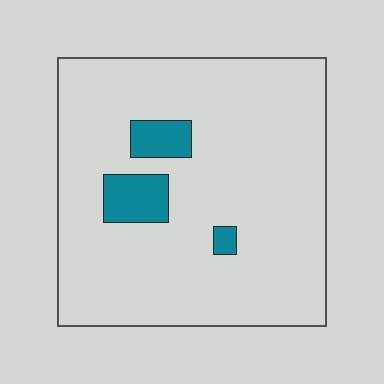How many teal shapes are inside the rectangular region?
3.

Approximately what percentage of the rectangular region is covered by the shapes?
Approximately 10%.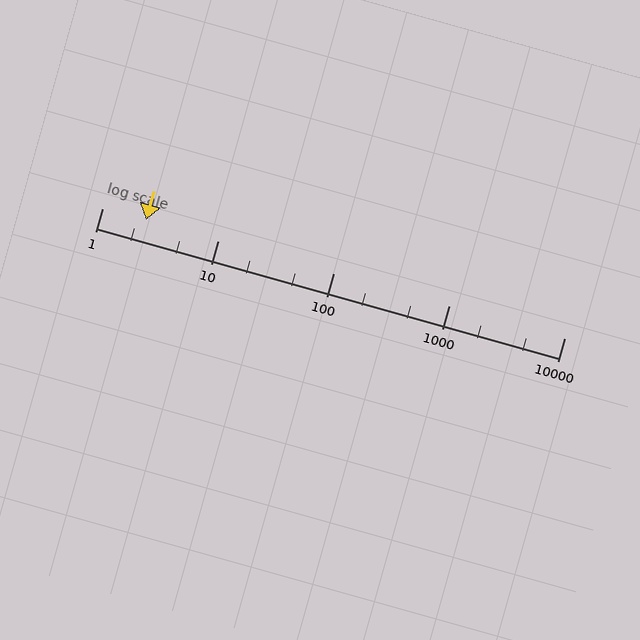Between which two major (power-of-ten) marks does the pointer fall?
The pointer is between 1 and 10.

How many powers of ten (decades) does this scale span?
The scale spans 4 decades, from 1 to 10000.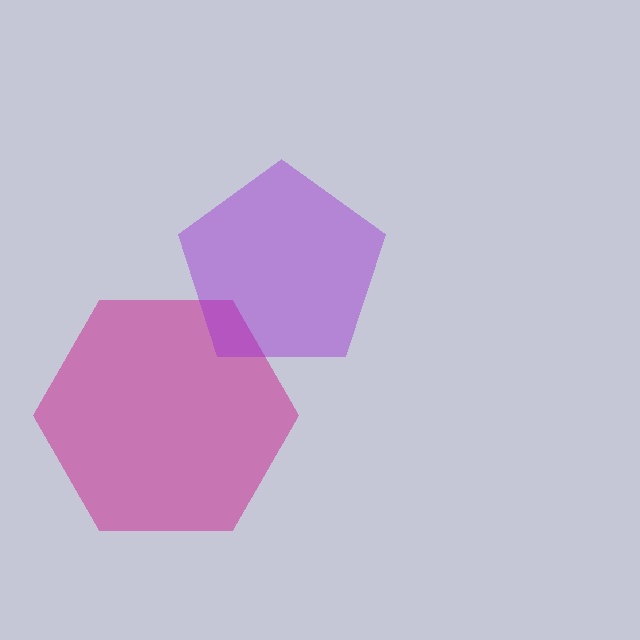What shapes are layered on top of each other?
The layered shapes are: a magenta hexagon, a purple pentagon.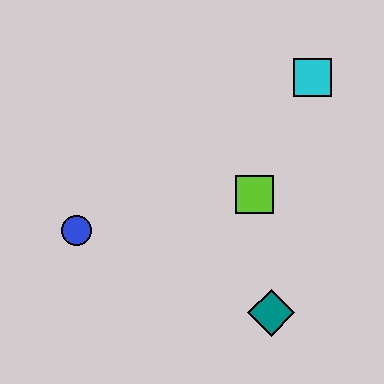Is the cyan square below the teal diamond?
No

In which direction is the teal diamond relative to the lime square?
The teal diamond is below the lime square.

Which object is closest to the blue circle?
The lime square is closest to the blue circle.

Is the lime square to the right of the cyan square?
No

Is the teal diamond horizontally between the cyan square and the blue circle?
Yes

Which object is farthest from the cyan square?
The blue circle is farthest from the cyan square.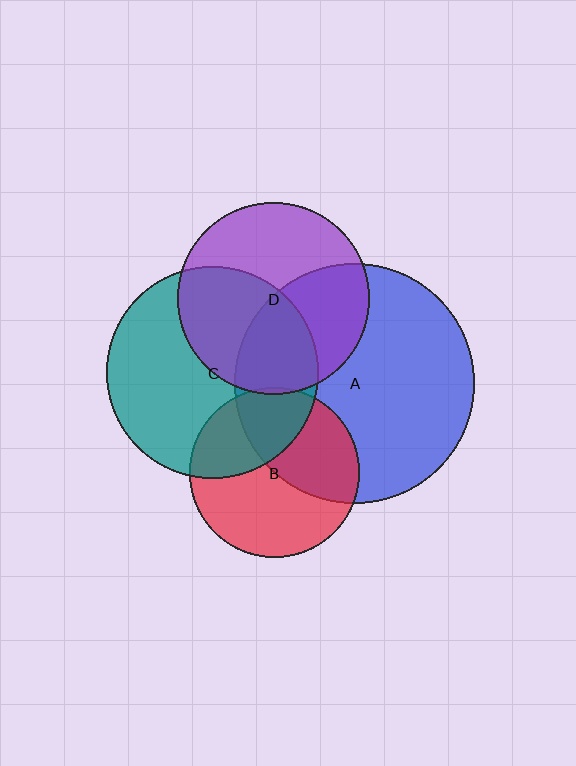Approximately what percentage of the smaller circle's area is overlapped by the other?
Approximately 45%.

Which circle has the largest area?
Circle A (blue).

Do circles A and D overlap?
Yes.